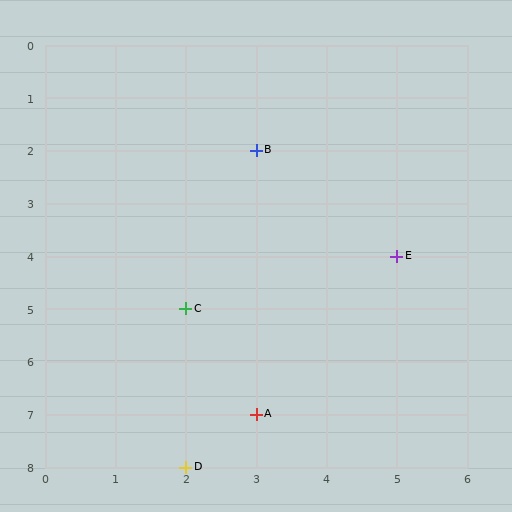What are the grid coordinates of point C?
Point C is at grid coordinates (2, 5).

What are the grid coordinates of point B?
Point B is at grid coordinates (3, 2).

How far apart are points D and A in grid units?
Points D and A are 1 column and 1 row apart (about 1.4 grid units diagonally).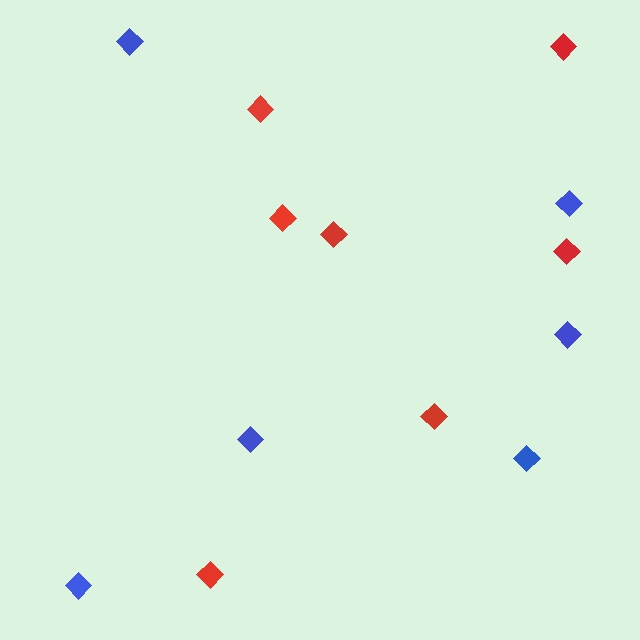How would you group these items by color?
There are 2 groups: one group of blue diamonds (6) and one group of red diamonds (7).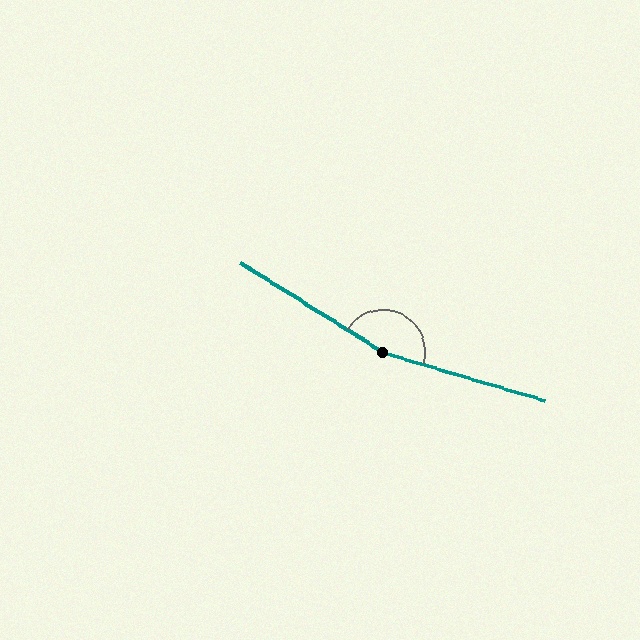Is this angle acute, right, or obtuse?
It is obtuse.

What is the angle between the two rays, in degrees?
Approximately 165 degrees.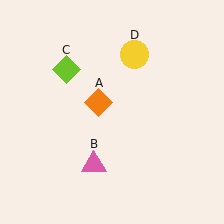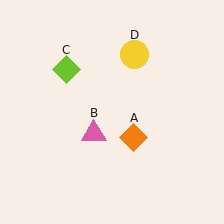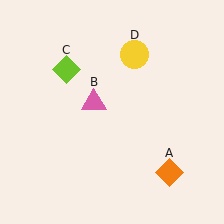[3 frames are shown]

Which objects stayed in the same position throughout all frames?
Lime diamond (object C) and yellow circle (object D) remained stationary.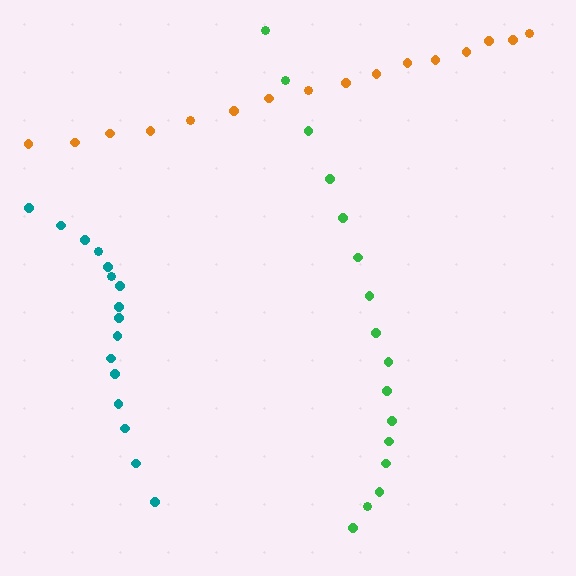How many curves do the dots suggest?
There are 3 distinct paths.